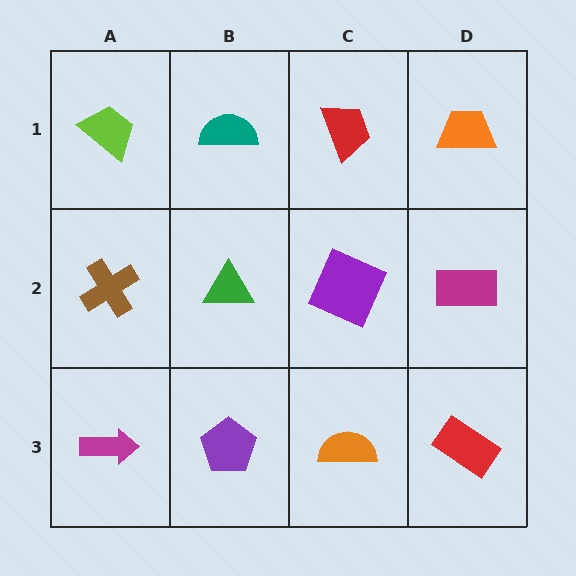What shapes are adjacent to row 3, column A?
A brown cross (row 2, column A), a purple pentagon (row 3, column B).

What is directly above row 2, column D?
An orange trapezoid.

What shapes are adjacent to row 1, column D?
A magenta rectangle (row 2, column D), a red trapezoid (row 1, column C).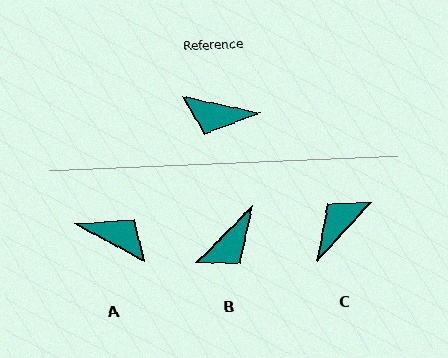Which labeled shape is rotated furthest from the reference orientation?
A, about 163 degrees away.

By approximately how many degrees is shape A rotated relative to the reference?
Approximately 163 degrees counter-clockwise.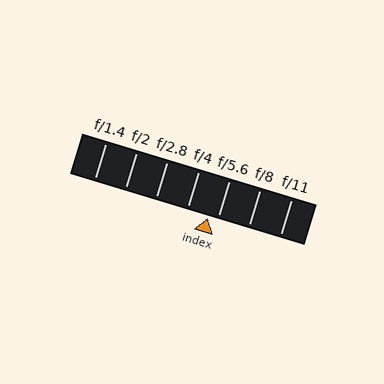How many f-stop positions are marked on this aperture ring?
There are 7 f-stop positions marked.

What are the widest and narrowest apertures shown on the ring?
The widest aperture shown is f/1.4 and the narrowest is f/11.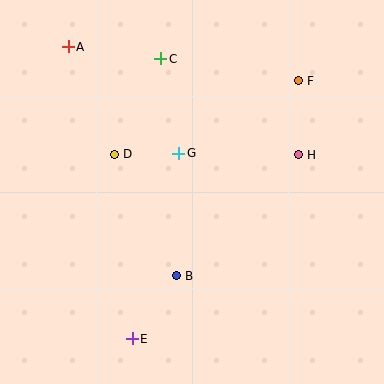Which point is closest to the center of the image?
Point G at (178, 153) is closest to the center.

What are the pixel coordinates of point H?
Point H is at (299, 155).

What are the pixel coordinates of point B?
Point B is at (177, 276).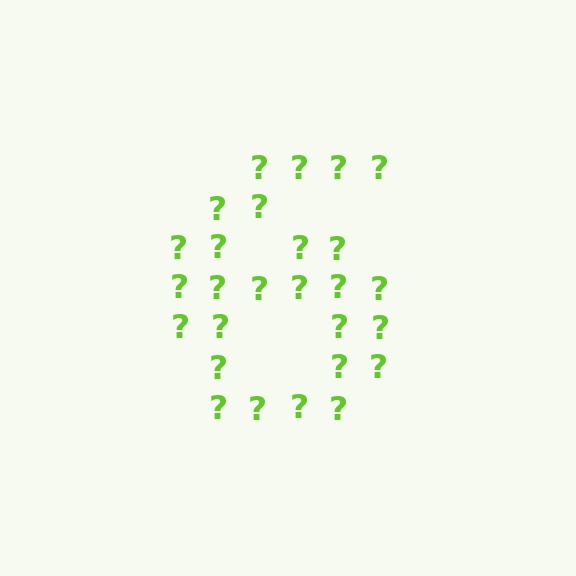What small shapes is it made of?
It is made of small question marks.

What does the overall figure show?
The overall figure shows the digit 6.